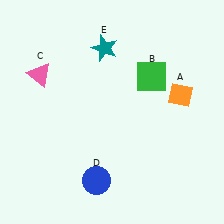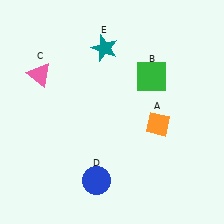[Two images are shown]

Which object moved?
The orange diamond (A) moved down.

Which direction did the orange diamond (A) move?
The orange diamond (A) moved down.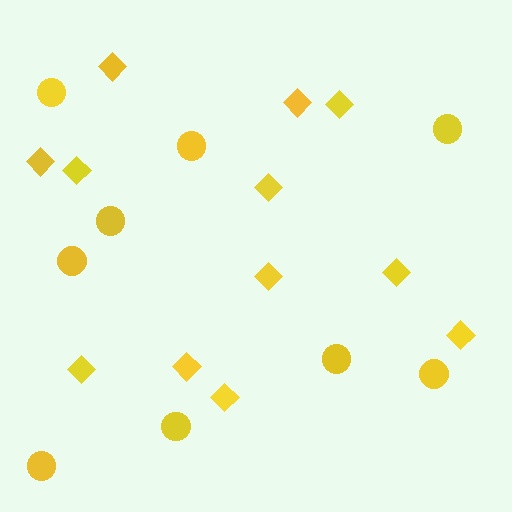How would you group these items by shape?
There are 2 groups: one group of circles (9) and one group of diamonds (12).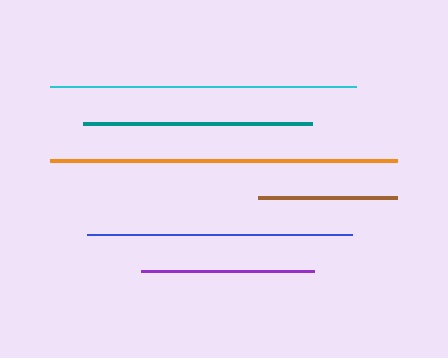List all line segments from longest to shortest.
From longest to shortest: orange, cyan, blue, teal, purple, brown.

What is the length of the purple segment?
The purple segment is approximately 173 pixels long.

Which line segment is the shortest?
The brown line is the shortest at approximately 139 pixels.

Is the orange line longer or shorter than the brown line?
The orange line is longer than the brown line.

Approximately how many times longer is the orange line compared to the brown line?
The orange line is approximately 2.5 times the length of the brown line.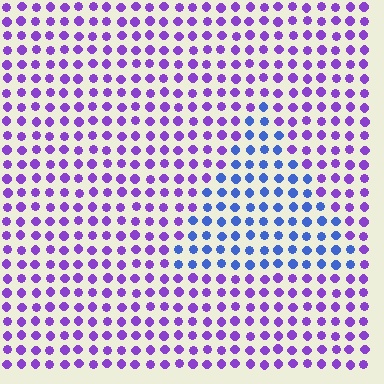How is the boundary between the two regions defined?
The boundary is defined purely by a slight shift in hue (about 47 degrees). Spacing, size, and orientation are identical on both sides.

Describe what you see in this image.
The image is filled with small purple elements in a uniform arrangement. A triangle-shaped region is visible where the elements are tinted to a slightly different hue, forming a subtle color boundary.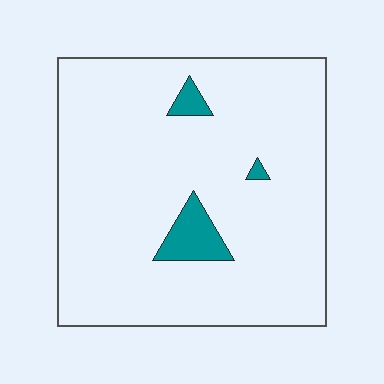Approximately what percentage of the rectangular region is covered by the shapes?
Approximately 5%.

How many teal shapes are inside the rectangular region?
3.